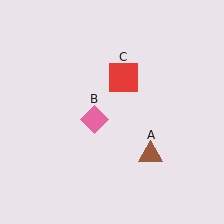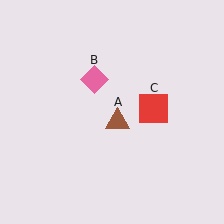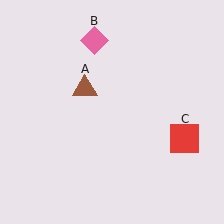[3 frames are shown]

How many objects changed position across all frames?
3 objects changed position: brown triangle (object A), pink diamond (object B), red square (object C).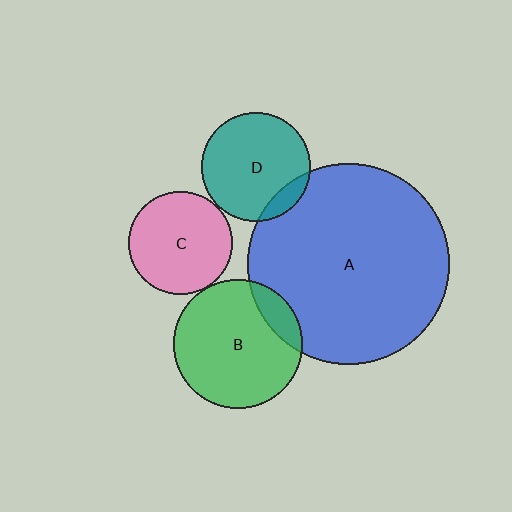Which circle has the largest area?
Circle A (blue).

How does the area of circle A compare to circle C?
Approximately 3.8 times.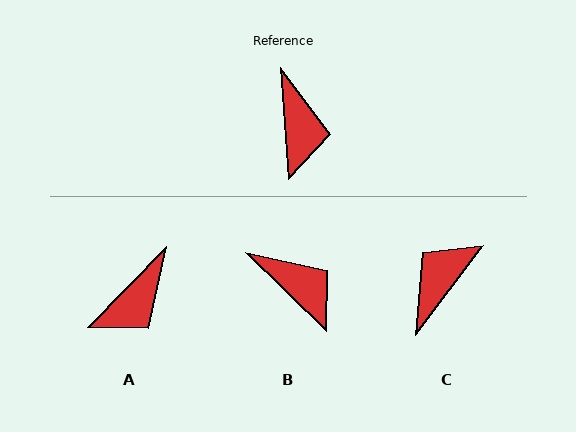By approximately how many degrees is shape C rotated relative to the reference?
Approximately 139 degrees counter-clockwise.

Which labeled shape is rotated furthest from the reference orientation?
C, about 139 degrees away.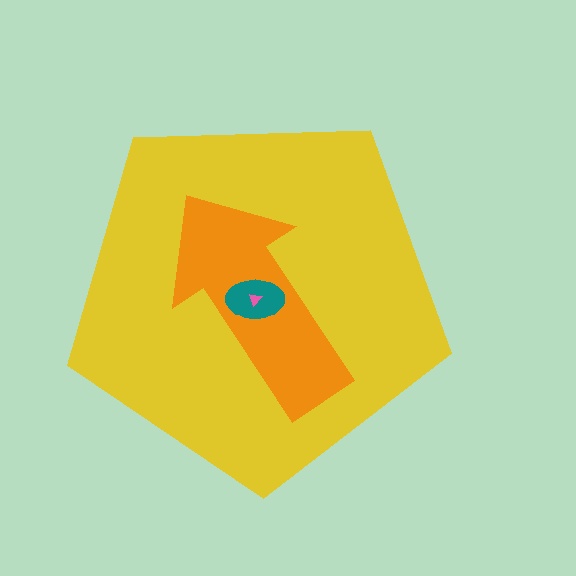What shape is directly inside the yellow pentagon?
The orange arrow.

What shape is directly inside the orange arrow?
The teal ellipse.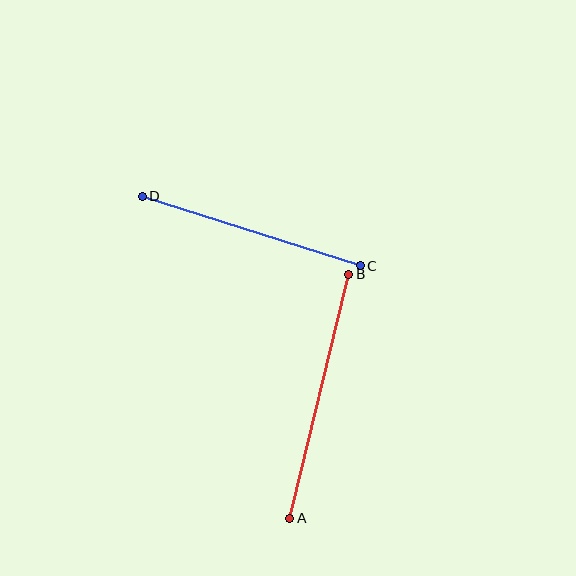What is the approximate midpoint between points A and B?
The midpoint is at approximately (319, 396) pixels.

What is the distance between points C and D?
The distance is approximately 229 pixels.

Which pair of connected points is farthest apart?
Points A and B are farthest apart.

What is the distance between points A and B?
The distance is approximately 251 pixels.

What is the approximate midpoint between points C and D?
The midpoint is at approximately (251, 231) pixels.